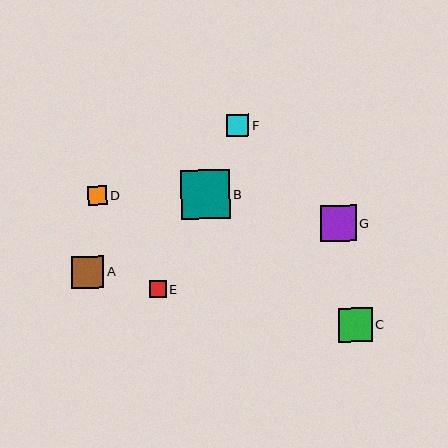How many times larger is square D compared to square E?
Square D is approximately 1.2 times the size of square E.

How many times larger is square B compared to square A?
Square B is approximately 1.6 times the size of square A.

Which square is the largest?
Square B is the largest with a size of approximately 49 pixels.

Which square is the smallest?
Square E is the smallest with a size of approximately 17 pixels.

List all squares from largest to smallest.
From largest to smallest: B, G, C, A, F, D, E.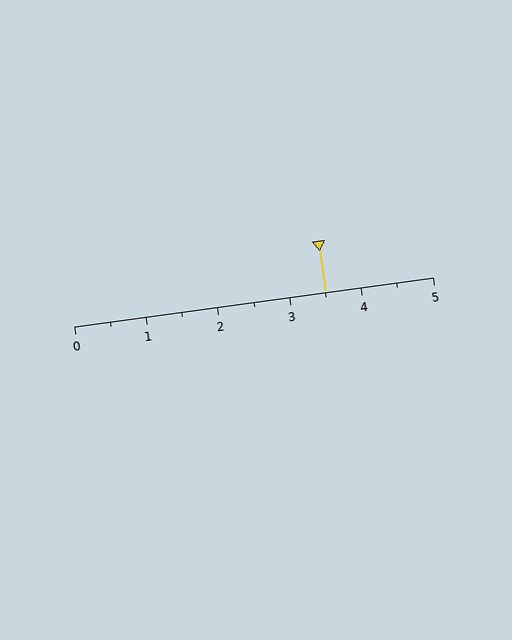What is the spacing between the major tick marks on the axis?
The major ticks are spaced 1 apart.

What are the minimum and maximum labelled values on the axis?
The axis runs from 0 to 5.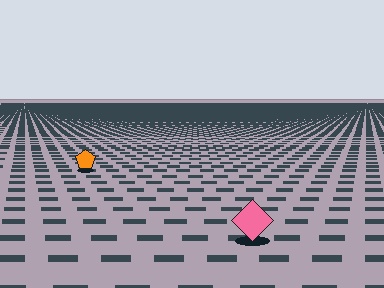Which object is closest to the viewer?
The pink diamond is closest. The texture marks near it are larger and more spread out.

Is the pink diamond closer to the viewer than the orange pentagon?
Yes. The pink diamond is closer — you can tell from the texture gradient: the ground texture is coarser near it.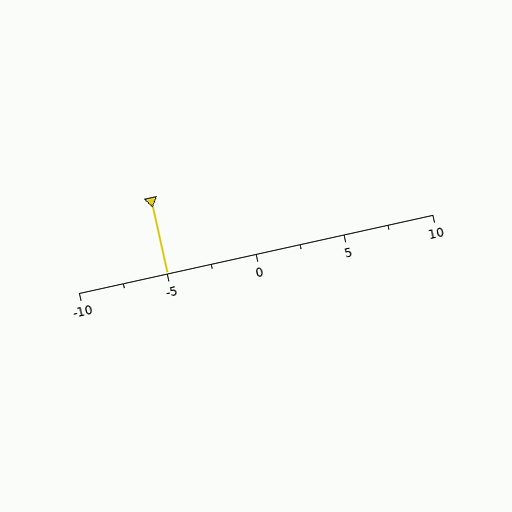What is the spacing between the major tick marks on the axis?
The major ticks are spaced 5 apart.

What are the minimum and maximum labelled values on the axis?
The axis runs from -10 to 10.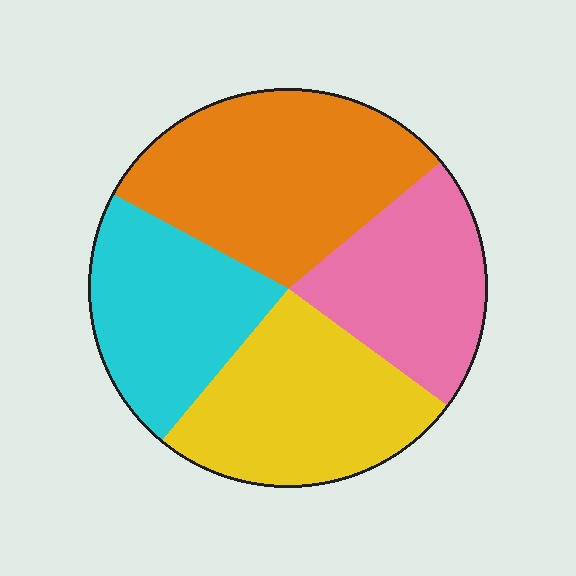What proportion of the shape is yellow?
Yellow covers about 25% of the shape.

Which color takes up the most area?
Orange, at roughly 30%.